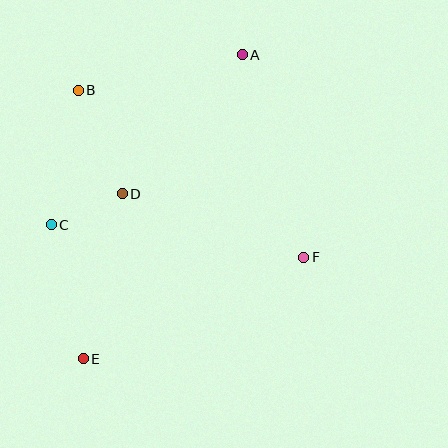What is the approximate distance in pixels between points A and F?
The distance between A and F is approximately 211 pixels.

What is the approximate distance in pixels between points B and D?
The distance between B and D is approximately 112 pixels.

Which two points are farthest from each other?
Points A and E are farthest from each other.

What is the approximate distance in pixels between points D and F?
The distance between D and F is approximately 192 pixels.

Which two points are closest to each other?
Points C and D are closest to each other.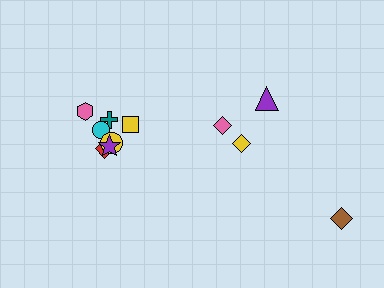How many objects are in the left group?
There are 7 objects.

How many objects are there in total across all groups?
There are 11 objects.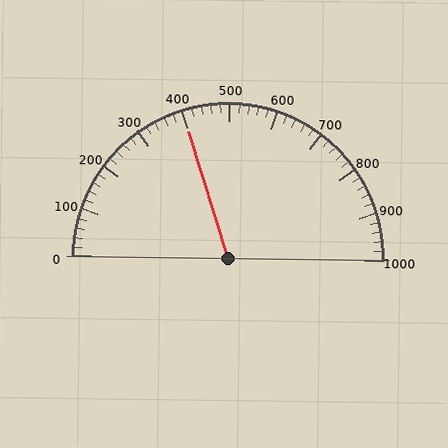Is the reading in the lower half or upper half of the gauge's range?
The reading is in the lower half of the range (0 to 1000).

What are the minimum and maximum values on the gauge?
The gauge ranges from 0 to 1000.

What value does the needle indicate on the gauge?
The needle indicates approximately 400.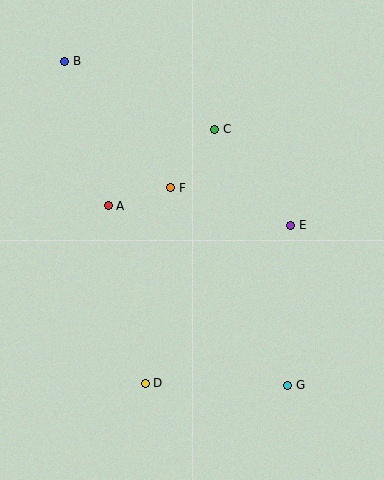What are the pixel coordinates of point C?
Point C is at (215, 129).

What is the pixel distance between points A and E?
The distance between A and E is 184 pixels.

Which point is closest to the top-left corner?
Point B is closest to the top-left corner.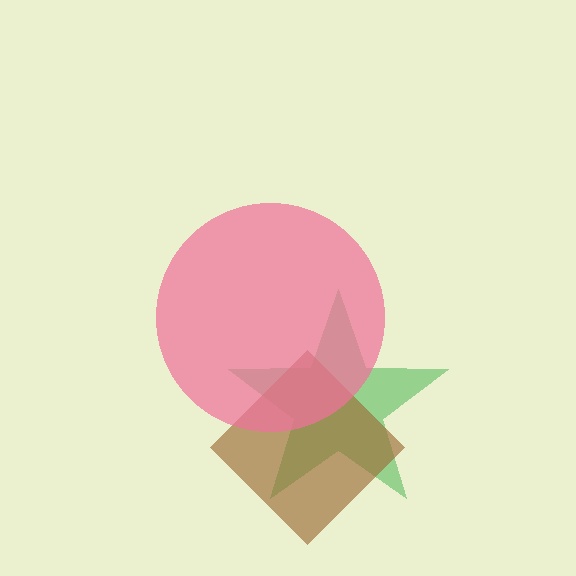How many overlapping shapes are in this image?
There are 3 overlapping shapes in the image.